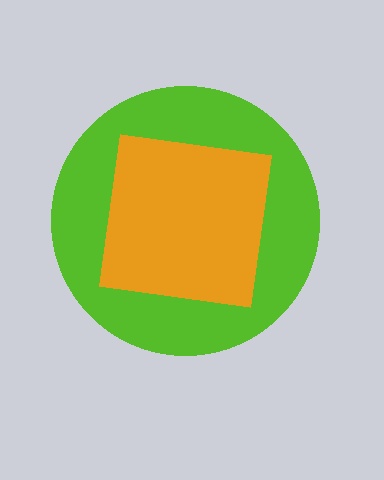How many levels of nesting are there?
2.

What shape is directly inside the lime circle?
The orange square.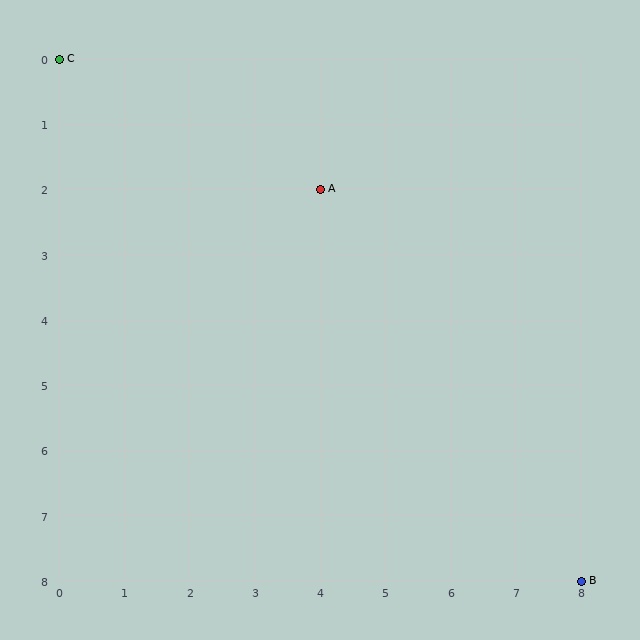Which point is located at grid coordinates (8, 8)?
Point B is at (8, 8).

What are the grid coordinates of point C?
Point C is at grid coordinates (0, 0).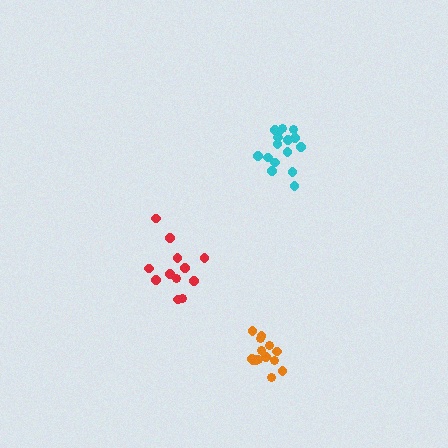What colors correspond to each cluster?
The clusters are colored: red, cyan, orange.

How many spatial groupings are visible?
There are 3 spatial groupings.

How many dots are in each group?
Group 1: 12 dots, Group 2: 16 dots, Group 3: 15 dots (43 total).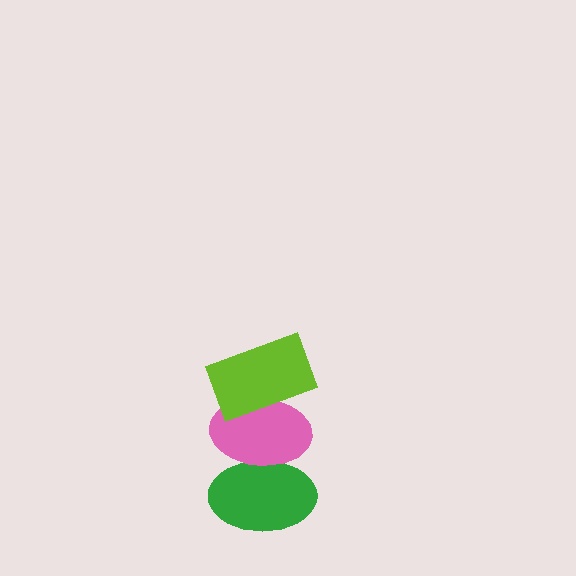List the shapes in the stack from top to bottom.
From top to bottom: the lime rectangle, the pink ellipse, the green ellipse.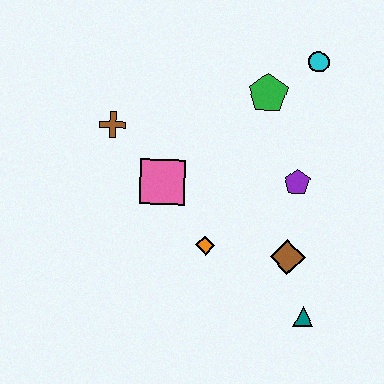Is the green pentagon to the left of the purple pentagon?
Yes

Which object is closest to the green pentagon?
The cyan circle is closest to the green pentagon.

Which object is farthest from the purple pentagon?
The brown cross is farthest from the purple pentagon.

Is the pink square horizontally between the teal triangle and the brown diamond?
No